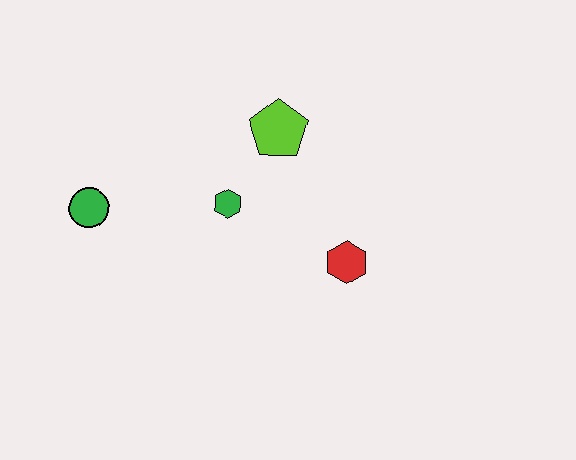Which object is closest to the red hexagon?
The green hexagon is closest to the red hexagon.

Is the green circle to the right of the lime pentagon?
No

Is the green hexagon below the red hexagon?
No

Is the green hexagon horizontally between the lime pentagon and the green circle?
Yes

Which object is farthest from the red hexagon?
The green circle is farthest from the red hexagon.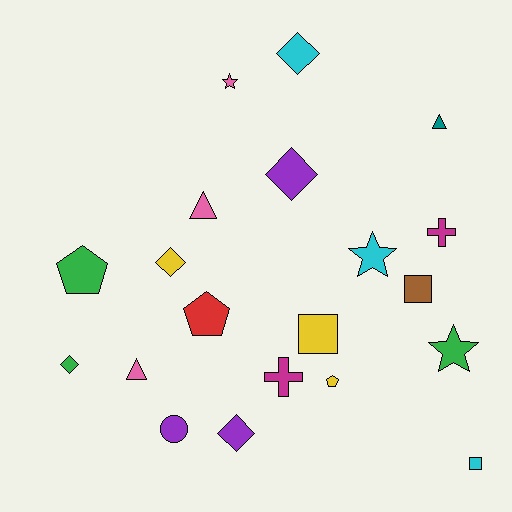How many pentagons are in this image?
There are 3 pentagons.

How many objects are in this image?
There are 20 objects.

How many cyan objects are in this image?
There are 3 cyan objects.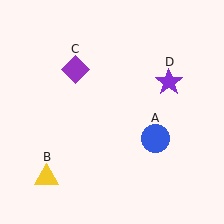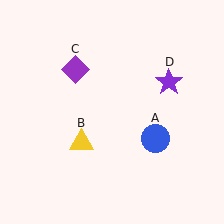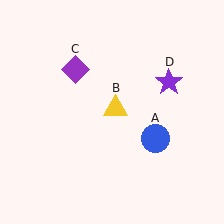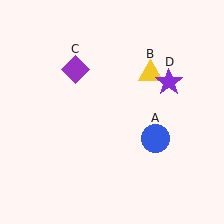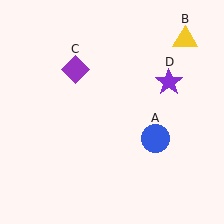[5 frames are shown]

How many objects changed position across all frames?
1 object changed position: yellow triangle (object B).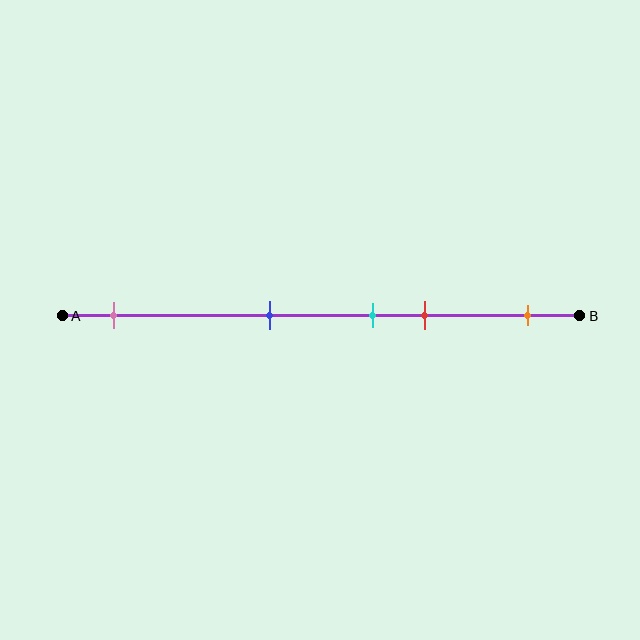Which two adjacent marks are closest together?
The cyan and red marks are the closest adjacent pair.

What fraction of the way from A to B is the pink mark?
The pink mark is approximately 10% (0.1) of the way from A to B.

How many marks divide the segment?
There are 5 marks dividing the segment.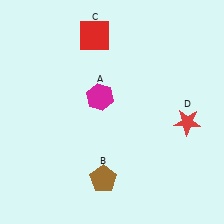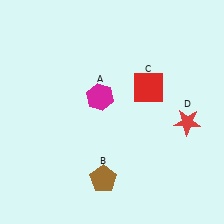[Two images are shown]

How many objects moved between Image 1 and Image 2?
1 object moved between the two images.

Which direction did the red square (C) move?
The red square (C) moved right.